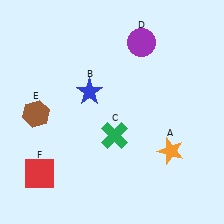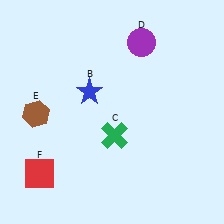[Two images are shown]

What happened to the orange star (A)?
The orange star (A) was removed in Image 2. It was in the bottom-right area of Image 1.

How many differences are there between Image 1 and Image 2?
There is 1 difference between the two images.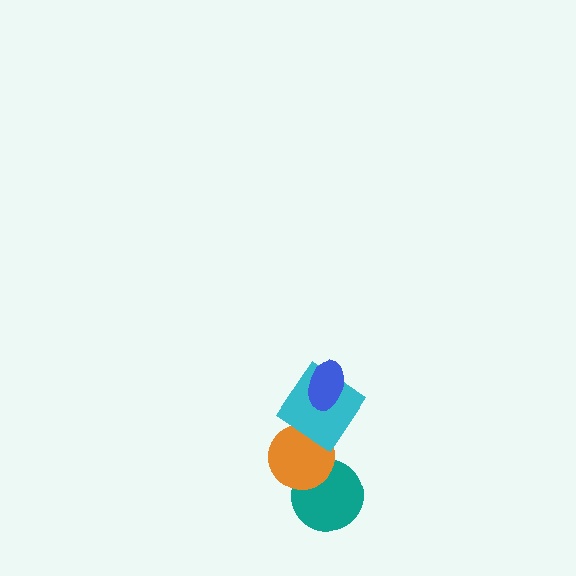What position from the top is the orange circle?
The orange circle is 3rd from the top.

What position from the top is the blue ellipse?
The blue ellipse is 1st from the top.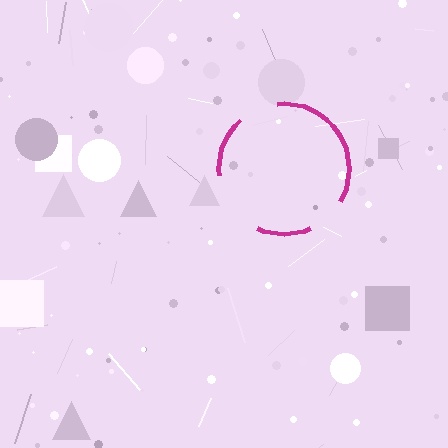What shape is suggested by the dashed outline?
The dashed outline suggests a circle.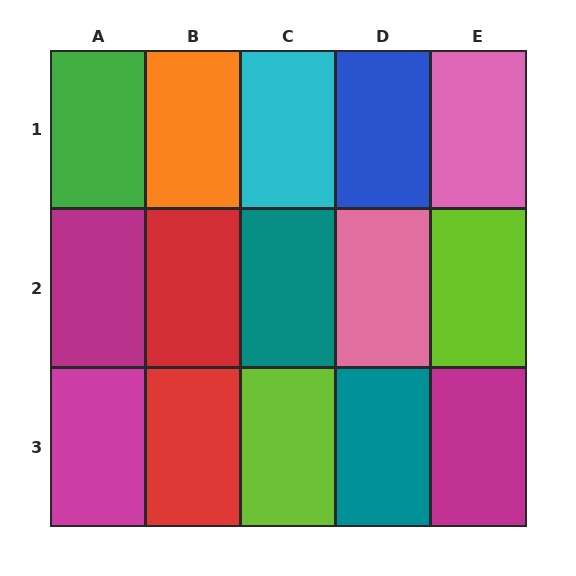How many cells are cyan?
1 cell is cyan.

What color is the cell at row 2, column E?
Lime.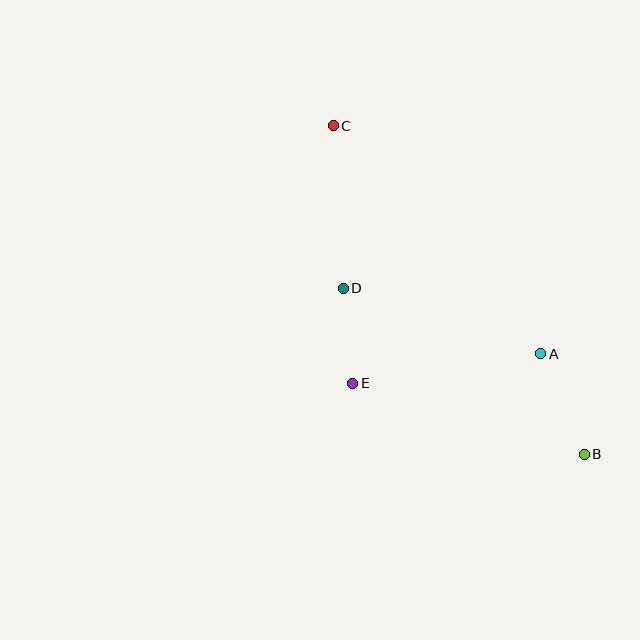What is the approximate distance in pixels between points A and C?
The distance between A and C is approximately 309 pixels.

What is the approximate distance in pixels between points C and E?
The distance between C and E is approximately 259 pixels.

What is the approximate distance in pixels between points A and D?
The distance between A and D is approximately 208 pixels.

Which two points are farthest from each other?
Points B and C are farthest from each other.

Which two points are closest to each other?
Points D and E are closest to each other.